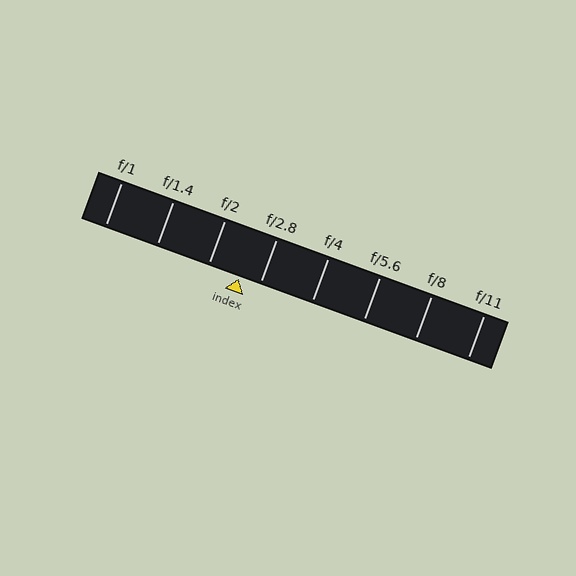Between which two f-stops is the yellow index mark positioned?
The index mark is between f/2 and f/2.8.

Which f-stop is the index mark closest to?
The index mark is closest to f/2.8.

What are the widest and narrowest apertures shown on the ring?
The widest aperture shown is f/1 and the narrowest is f/11.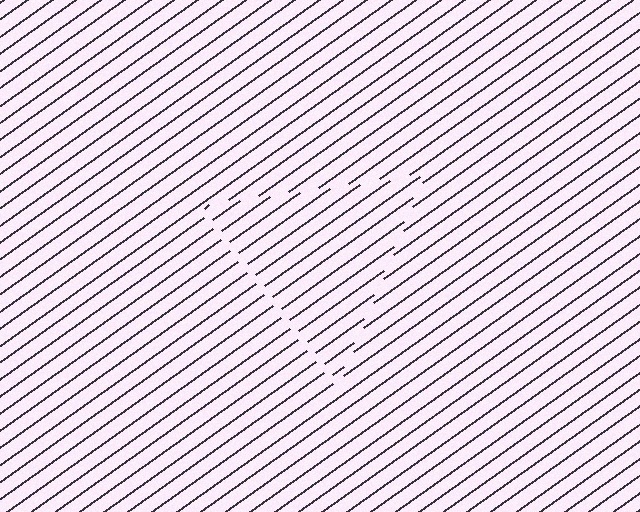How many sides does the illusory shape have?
3 sides — the line-ends trace a triangle.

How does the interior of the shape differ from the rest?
The interior of the shape contains the same grating, shifted by half a period — the contour is defined by the phase discontinuity where line-ends from the inner and outer gratings abut.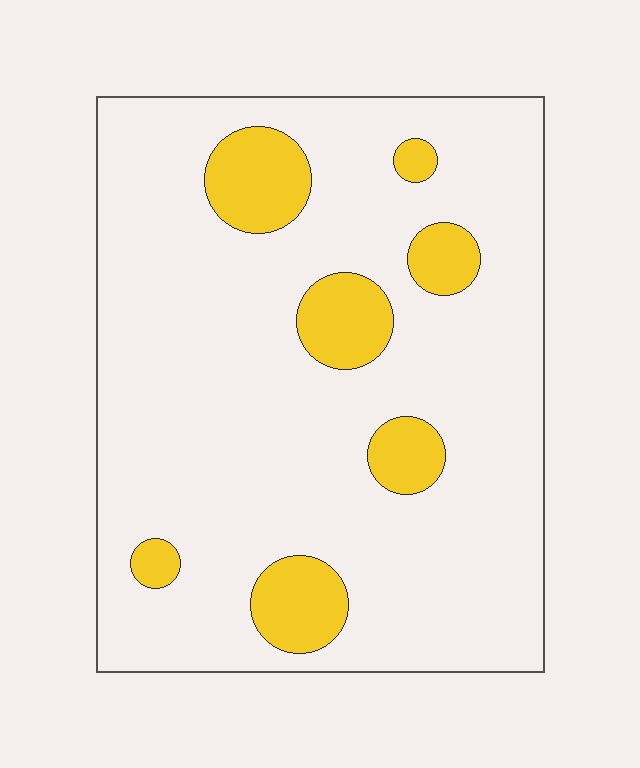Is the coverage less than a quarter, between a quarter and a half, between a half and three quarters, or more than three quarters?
Less than a quarter.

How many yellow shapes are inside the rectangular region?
7.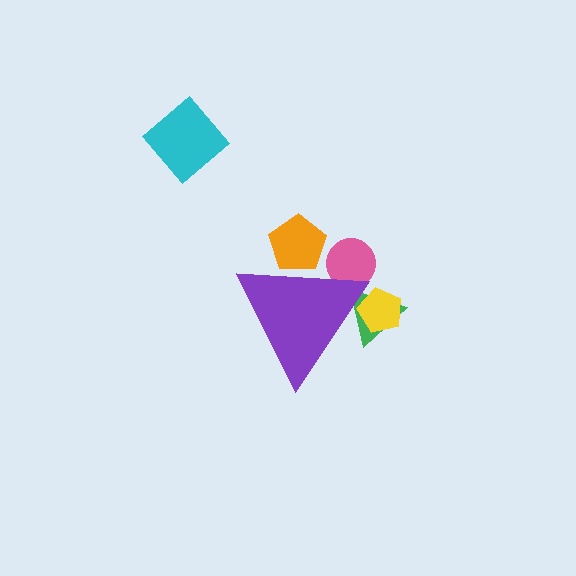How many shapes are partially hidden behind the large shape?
4 shapes are partially hidden.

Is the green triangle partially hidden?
Yes, the green triangle is partially hidden behind the purple triangle.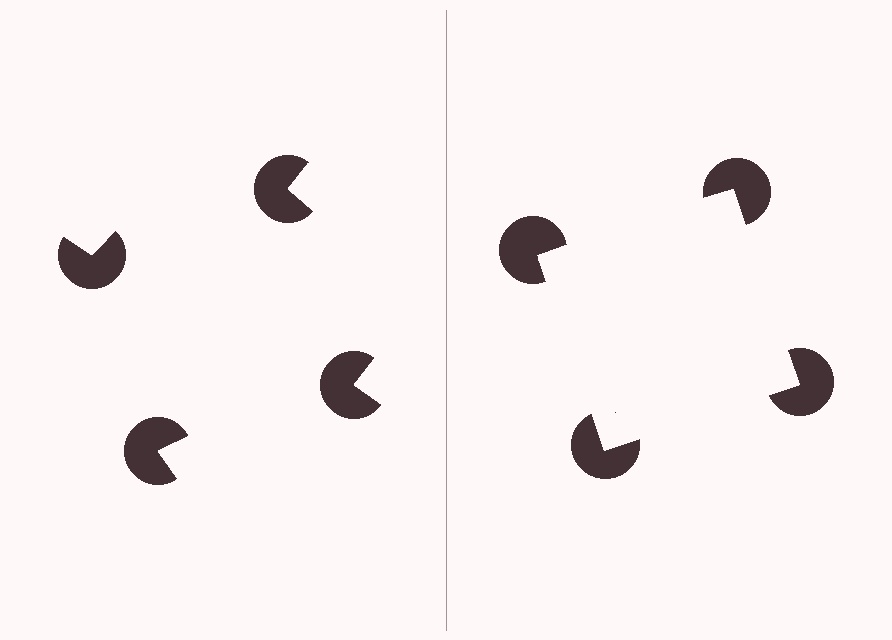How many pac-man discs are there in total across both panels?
8 — 4 on each side.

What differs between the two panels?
The pac-man discs are positioned identically on both sides; only the wedge orientations differ. On the right they align to a square; on the left they are misaligned.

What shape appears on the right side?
An illusory square.